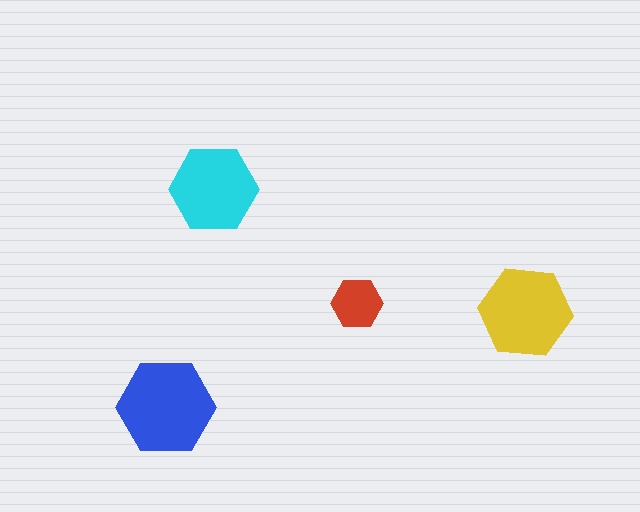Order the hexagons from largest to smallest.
the blue one, the yellow one, the cyan one, the red one.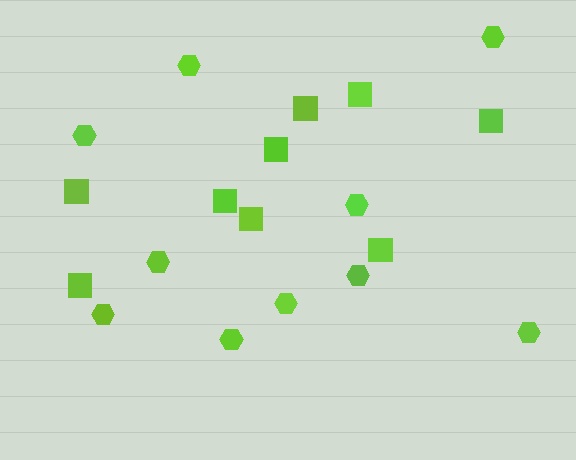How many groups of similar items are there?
There are 2 groups: one group of hexagons (10) and one group of squares (9).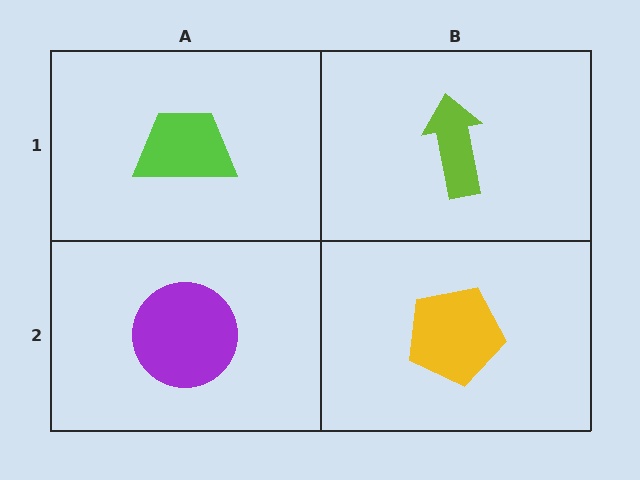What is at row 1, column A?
A lime trapezoid.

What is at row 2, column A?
A purple circle.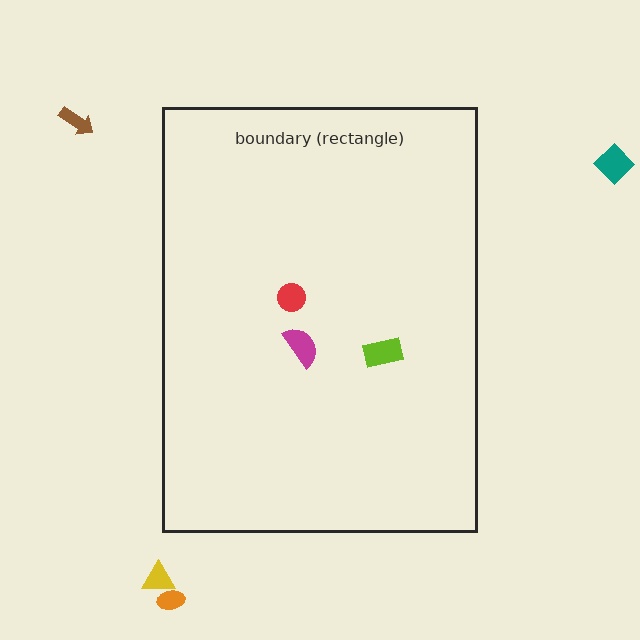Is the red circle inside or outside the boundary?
Inside.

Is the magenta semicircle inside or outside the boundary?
Inside.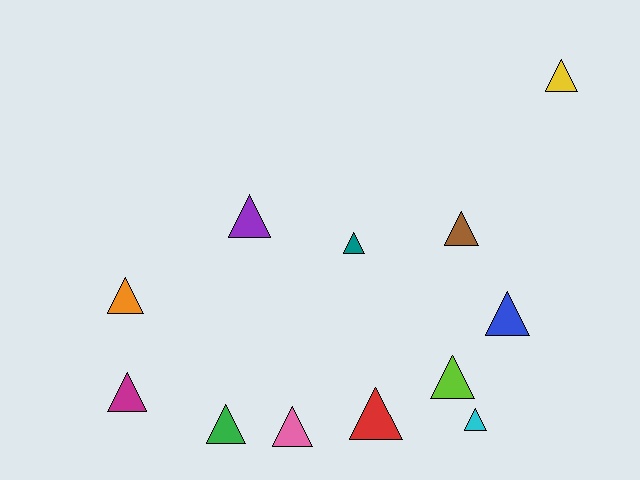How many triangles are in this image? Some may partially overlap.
There are 12 triangles.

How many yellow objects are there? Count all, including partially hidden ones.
There is 1 yellow object.